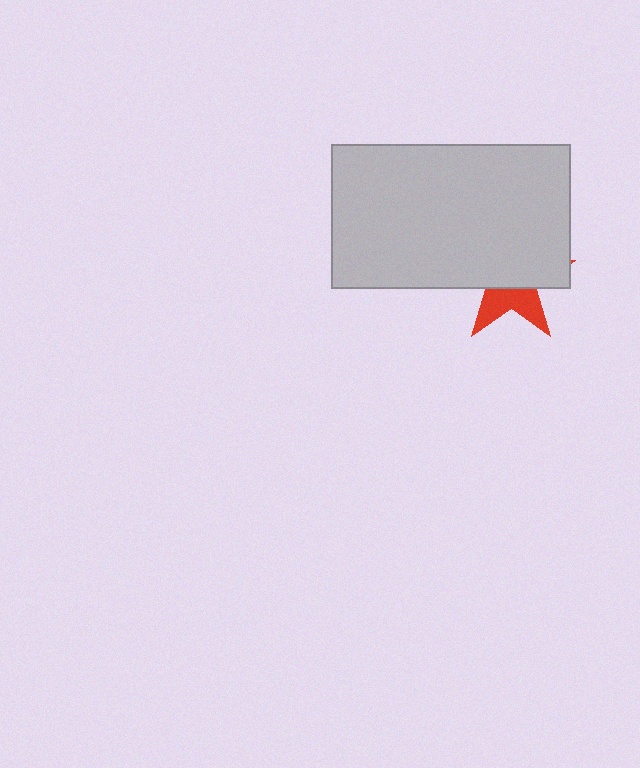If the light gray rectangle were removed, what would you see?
You would see the complete red star.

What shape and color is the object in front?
The object in front is a light gray rectangle.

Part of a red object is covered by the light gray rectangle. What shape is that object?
It is a star.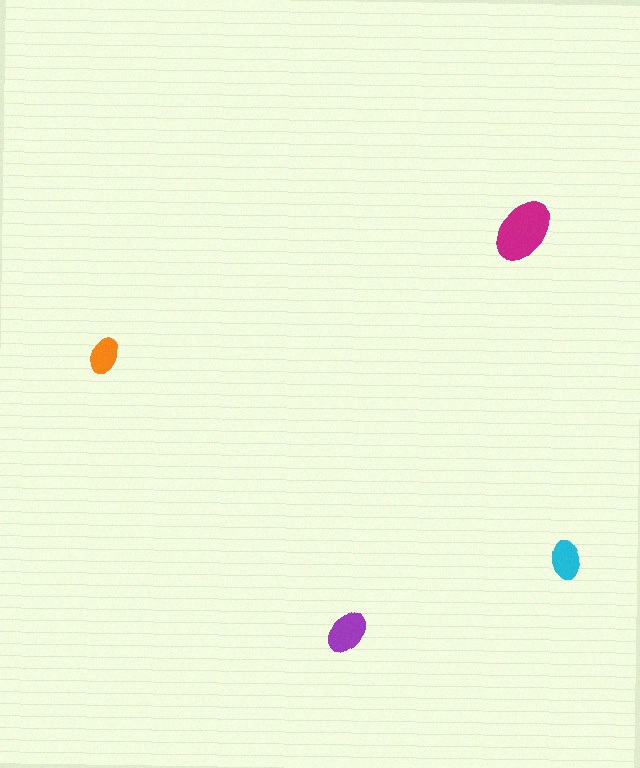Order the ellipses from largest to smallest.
the magenta one, the purple one, the cyan one, the orange one.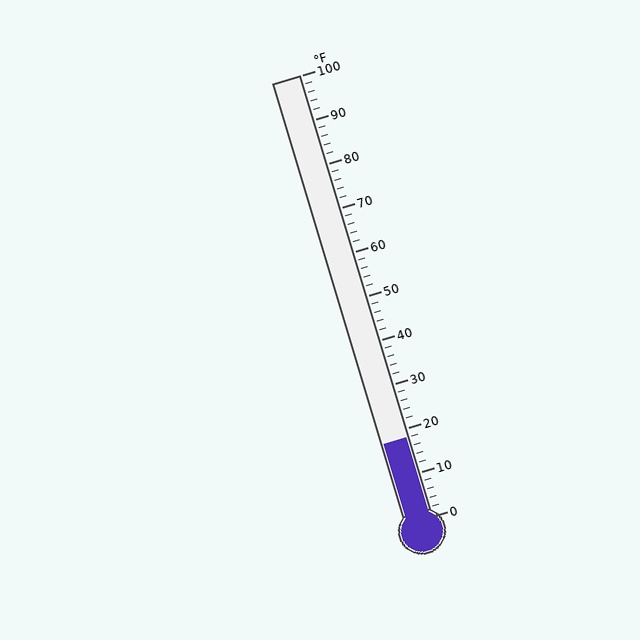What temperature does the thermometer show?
The thermometer shows approximately 18°F.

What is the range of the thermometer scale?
The thermometer scale ranges from 0°F to 100°F.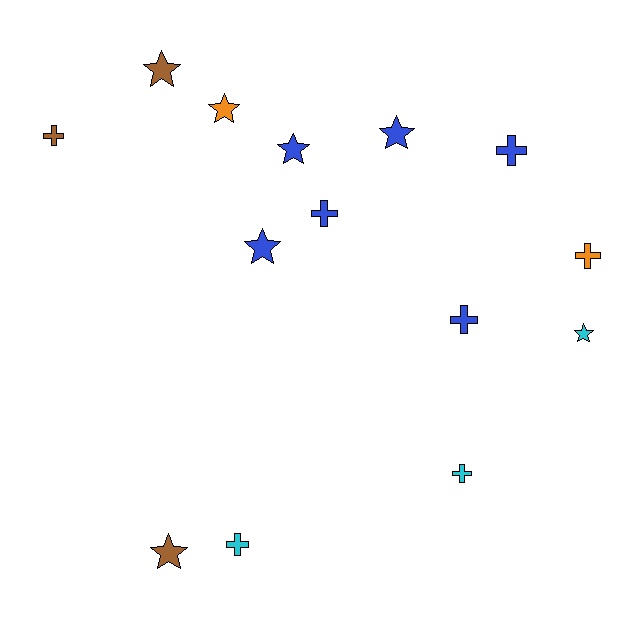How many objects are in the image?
There are 14 objects.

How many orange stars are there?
There is 1 orange star.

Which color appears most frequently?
Blue, with 6 objects.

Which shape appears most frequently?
Cross, with 7 objects.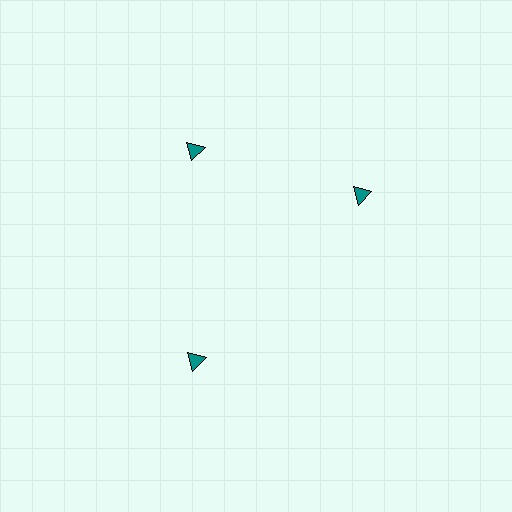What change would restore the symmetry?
The symmetry would be restored by rotating it back into even spacing with its neighbors so that all 3 triangles sit at equal angles and equal distance from the center.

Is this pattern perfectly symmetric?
No. The 3 teal triangles are arranged in a ring, but one element near the 3 o'clock position is rotated out of alignment along the ring, breaking the 3-fold rotational symmetry.